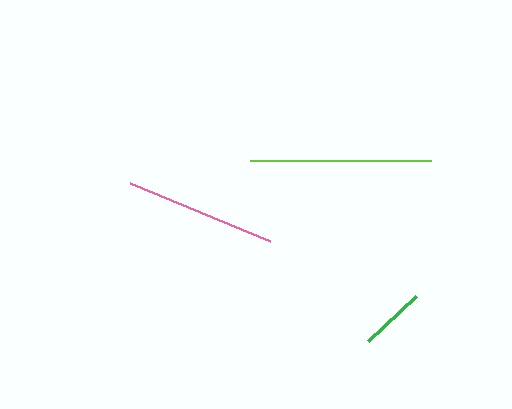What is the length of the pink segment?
The pink segment is approximately 151 pixels long.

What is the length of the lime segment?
The lime segment is approximately 180 pixels long.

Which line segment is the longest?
The lime line is the longest at approximately 180 pixels.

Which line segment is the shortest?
The green line is the shortest at approximately 66 pixels.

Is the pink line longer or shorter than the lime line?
The lime line is longer than the pink line.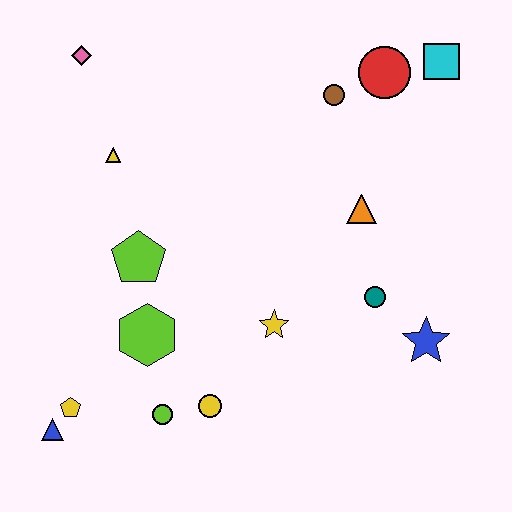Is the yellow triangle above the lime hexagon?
Yes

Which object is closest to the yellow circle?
The lime circle is closest to the yellow circle.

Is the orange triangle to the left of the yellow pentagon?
No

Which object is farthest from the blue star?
The pink diamond is farthest from the blue star.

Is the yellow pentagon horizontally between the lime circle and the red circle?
No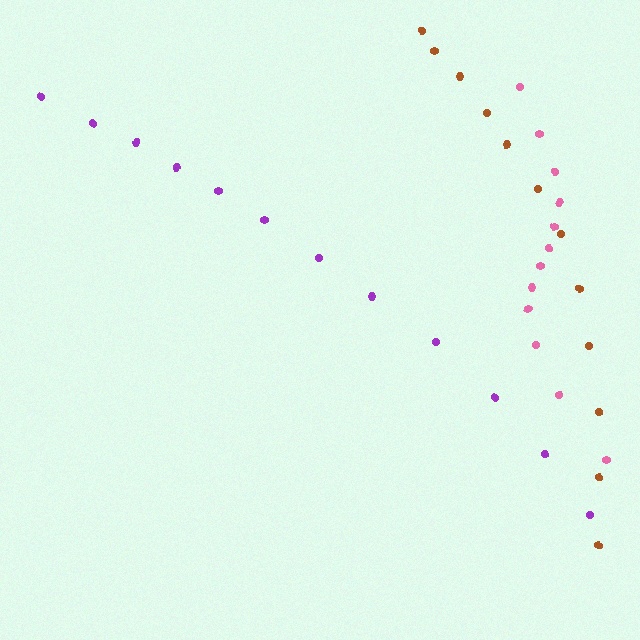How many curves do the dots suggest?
There are 3 distinct paths.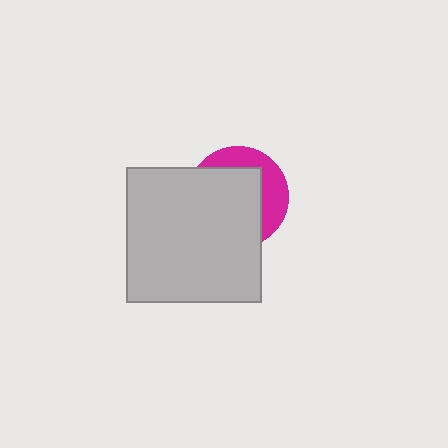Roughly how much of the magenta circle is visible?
A small part of it is visible (roughly 35%).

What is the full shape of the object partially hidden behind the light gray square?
The partially hidden object is a magenta circle.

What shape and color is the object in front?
The object in front is a light gray square.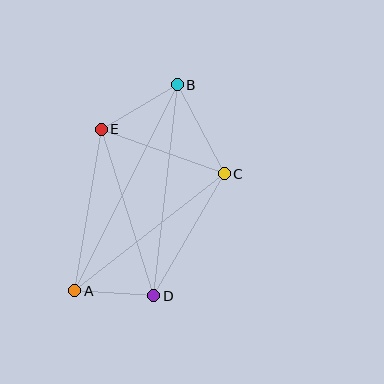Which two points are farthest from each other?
Points A and B are farthest from each other.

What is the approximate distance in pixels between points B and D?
The distance between B and D is approximately 212 pixels.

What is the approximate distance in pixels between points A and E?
The distance between A and E is approximately 164 pixels.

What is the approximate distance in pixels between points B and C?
The distance between B and C is approximately 101 pixels.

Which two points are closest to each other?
Points A and D are closest to each other.